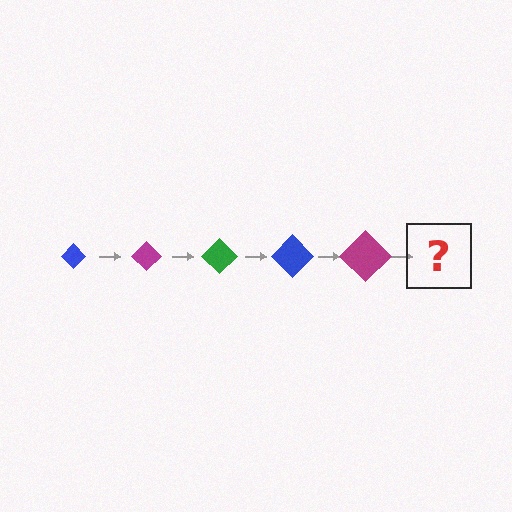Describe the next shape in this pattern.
It should be a green diamond, larger than the previous one.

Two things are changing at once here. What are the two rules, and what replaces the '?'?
The two rules are that the diamond grows larger each step and the color cycles through blue, magenta, and green. The '?' should be a green diamond, larger than the previous one.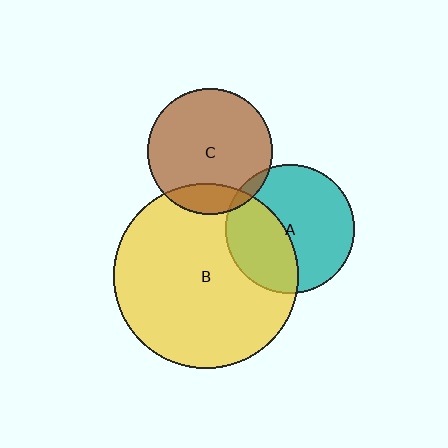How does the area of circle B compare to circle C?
Approximately 2.2 times.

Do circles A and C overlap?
Yes.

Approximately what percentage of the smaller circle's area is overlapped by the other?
Approximately 5%.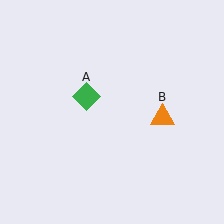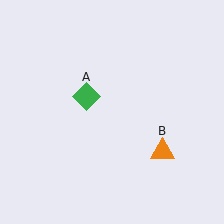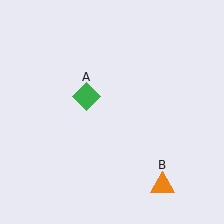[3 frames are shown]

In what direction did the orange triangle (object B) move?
The orange triangle (object B) moved down.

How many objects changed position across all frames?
1 object changed position: orange triangle (object B).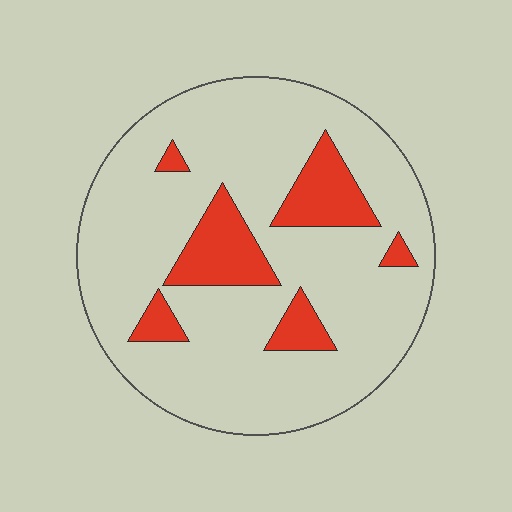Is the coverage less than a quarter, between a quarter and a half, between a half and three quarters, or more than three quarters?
Less than a quarter.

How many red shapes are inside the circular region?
6.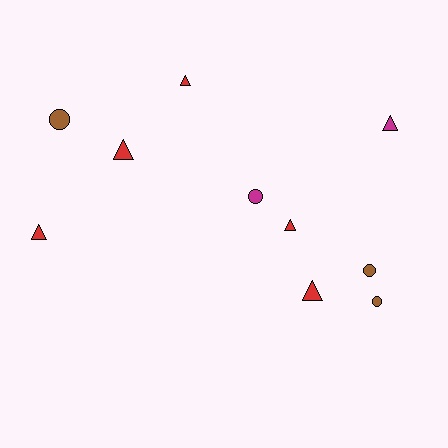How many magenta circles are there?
There is 1 magenta circle.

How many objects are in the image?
There are 10 objects.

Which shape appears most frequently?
Triangle, with 6 objects.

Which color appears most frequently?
Red, with 5 objects.